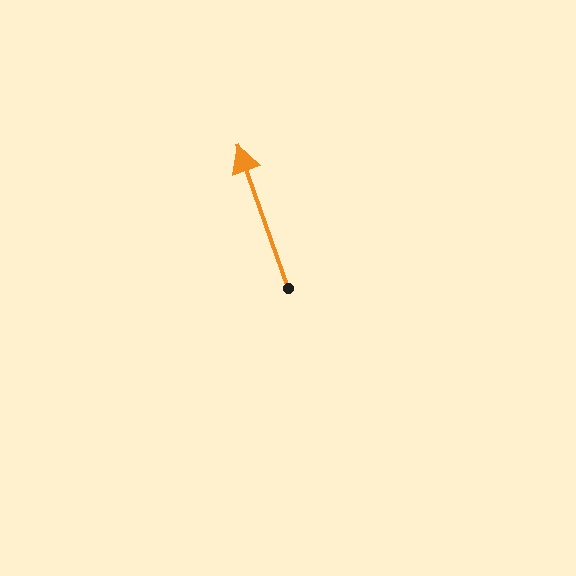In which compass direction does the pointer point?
North.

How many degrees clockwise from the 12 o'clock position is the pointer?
Approximately 341 degrees.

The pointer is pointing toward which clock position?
Roughly 11 o'clock.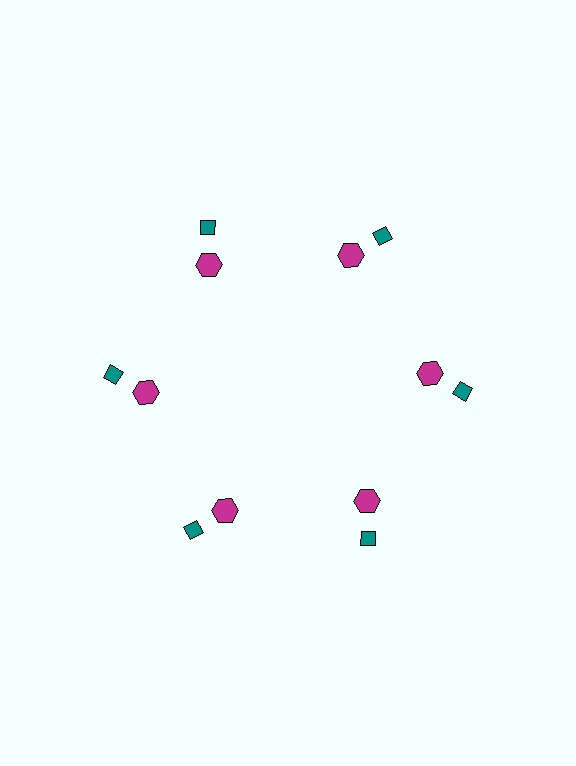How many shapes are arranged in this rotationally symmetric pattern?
There are 12 shapes, arranged in 6 groups of 2.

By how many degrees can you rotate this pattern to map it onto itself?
The pattern maps onto itself every 60 degrees of rotation.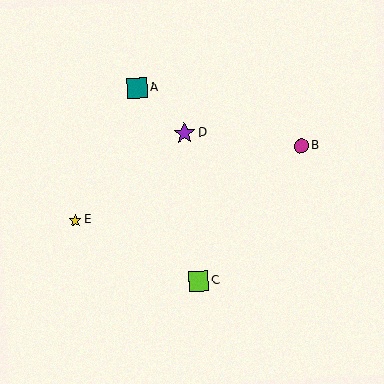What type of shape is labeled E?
Shape E is a yellow star.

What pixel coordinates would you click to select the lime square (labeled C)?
Click at (198, 281) to select the lime square C.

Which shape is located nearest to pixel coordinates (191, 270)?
The lime square (labeled C) at (198, 281) is nearest to that location.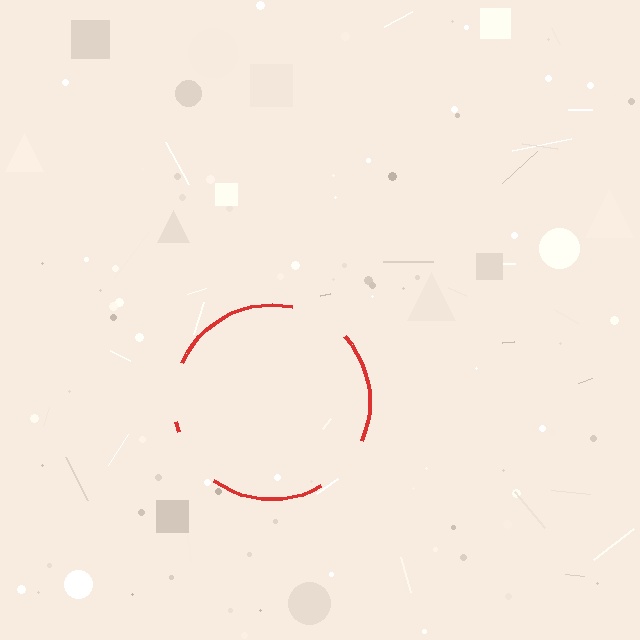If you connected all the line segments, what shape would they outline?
They would outline a circle.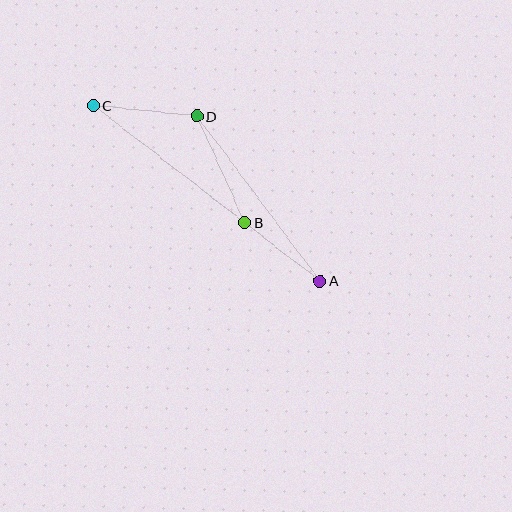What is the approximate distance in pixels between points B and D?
The distance between B and D is approximately 117 pixels.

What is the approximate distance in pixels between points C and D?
The distance between C and D is approximately 104 pixels.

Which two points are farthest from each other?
Points A and C are farthest from each other.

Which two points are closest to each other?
Points A and B are closest to each other.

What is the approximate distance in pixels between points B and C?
The distance between B and C is approximately 191 pixels.